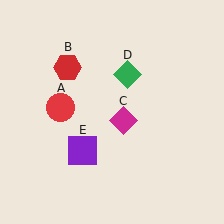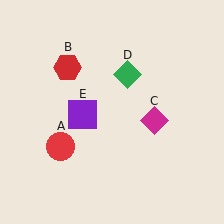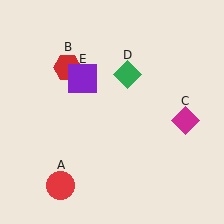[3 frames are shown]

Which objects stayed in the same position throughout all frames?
Red hexagon (object B) and green diamond (object D) remained stationary.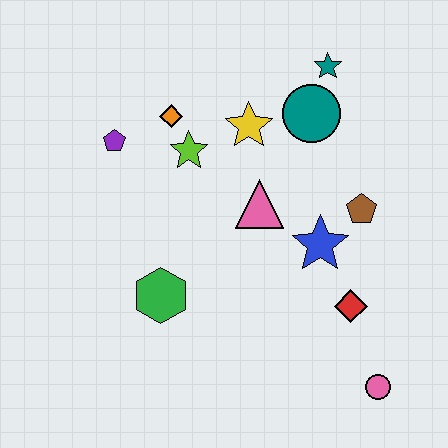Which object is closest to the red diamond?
The blue star is closest to the red diamond.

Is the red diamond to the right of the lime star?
Yes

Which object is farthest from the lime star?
The pink circle is farthest from the lime star.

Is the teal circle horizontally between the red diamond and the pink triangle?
Yes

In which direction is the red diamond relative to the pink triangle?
The red diamond is below the pink triangle.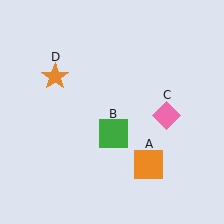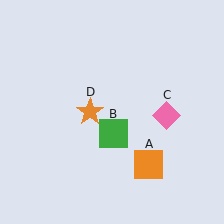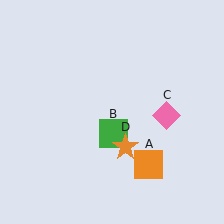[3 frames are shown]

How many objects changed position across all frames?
1 object changed position: orange star (object D).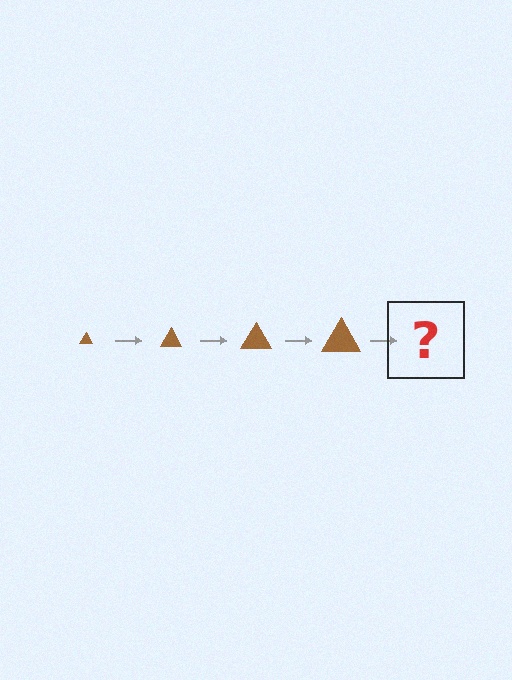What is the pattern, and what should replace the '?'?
The pattern is that the triangle gets progressively larger each step. The '?' should be a brown triangle, larger than the previous one.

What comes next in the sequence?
The next element should be a brown triangle, larger than the previous one.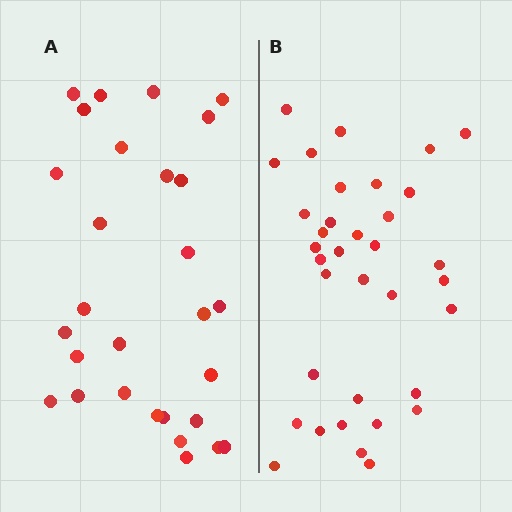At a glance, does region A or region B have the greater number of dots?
Region B (the right region) has more dots.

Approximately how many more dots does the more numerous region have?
Region B has about 6 more dots than region A.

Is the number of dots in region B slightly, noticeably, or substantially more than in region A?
Region B has only slightly more — the two regions are fairly close. The ratio is roughly 1.2 to 1.